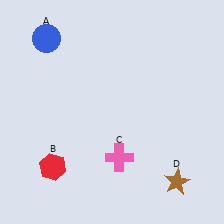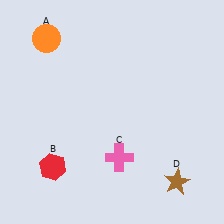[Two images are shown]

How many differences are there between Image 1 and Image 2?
There is 1 difference between the two images.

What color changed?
The circle (A) changed from blue in Image 1 to orange in Image 2.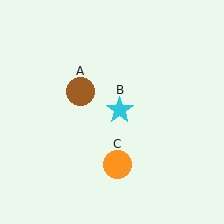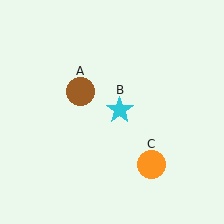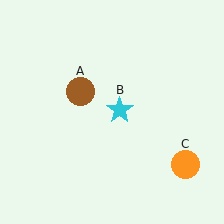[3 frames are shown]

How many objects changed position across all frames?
1 object changed position: orange circle (object C).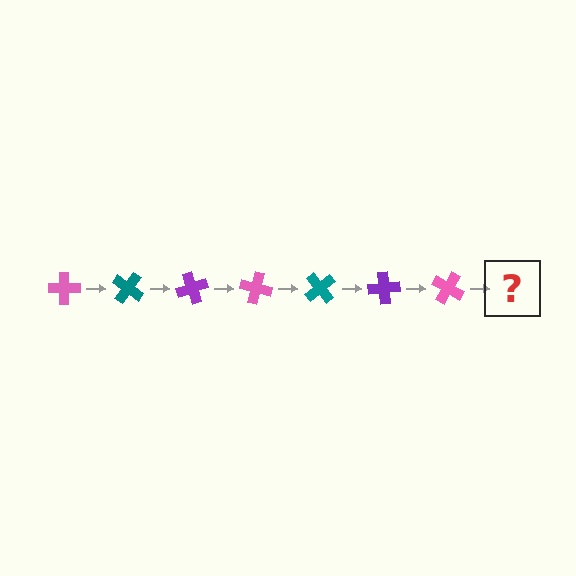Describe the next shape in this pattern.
It should be a teal cross, rotated 245 degrees from the start.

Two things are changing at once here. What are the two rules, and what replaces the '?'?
The two rules are that it rotates 35 degrees each step and the color cycles through pink, teal, and purple. The '?' should be a teal cross, rotated 245 degrees from the start.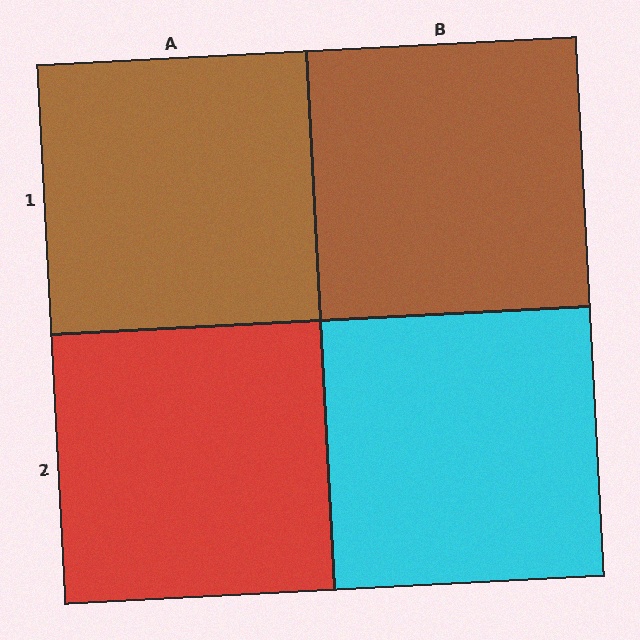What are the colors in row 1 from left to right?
Brown, brown.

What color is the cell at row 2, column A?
Red.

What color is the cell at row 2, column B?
Cyan.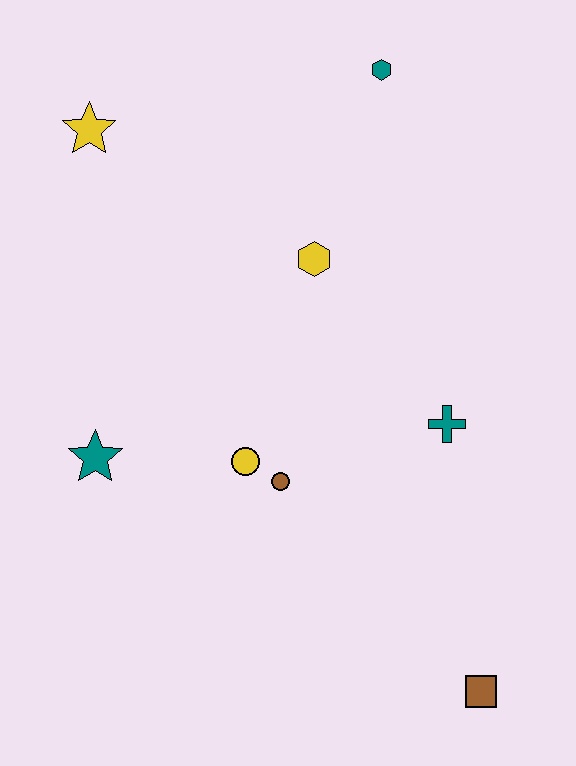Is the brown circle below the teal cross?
Yes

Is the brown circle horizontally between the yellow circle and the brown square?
Yes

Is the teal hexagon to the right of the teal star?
Yes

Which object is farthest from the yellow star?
The brown square is farthest from the yellow star.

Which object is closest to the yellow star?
The yellow hexagon is closest to the yellow star.